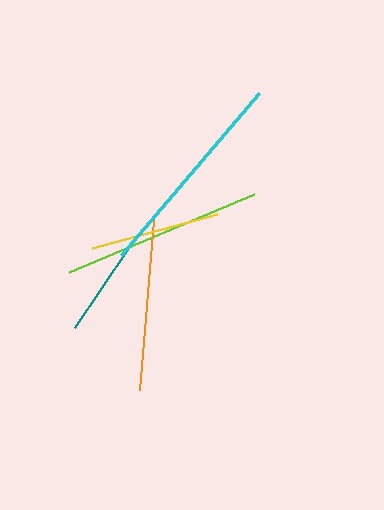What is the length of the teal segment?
The teal segment is approximately 96 pixels long.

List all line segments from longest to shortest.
From longest to shortest: cyan, lime, orange, yellow, teal.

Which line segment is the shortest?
The teal line is the shortest at approximately 96 pixels.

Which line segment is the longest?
The cyan line is the longest at approximately 213 pixels.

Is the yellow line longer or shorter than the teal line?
The yellow line is longer than the teal line.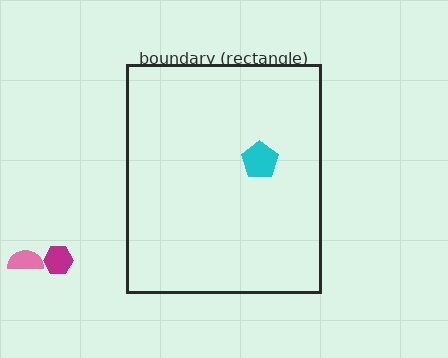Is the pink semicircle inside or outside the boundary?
Outside.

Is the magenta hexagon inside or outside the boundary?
Outside.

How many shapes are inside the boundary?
1 inside, 2 outside.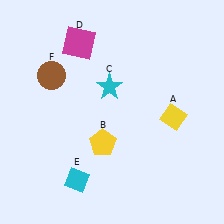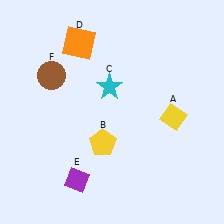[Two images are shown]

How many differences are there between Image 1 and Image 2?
There are 2 differences between the two images.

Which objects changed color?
D changed from magenta to orange. E changed from cyan to purple.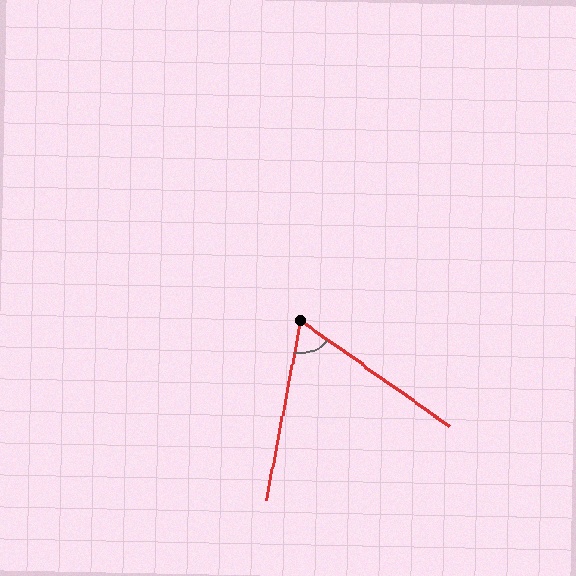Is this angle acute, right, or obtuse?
It is acute.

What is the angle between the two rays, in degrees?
Approximately 66 degrees.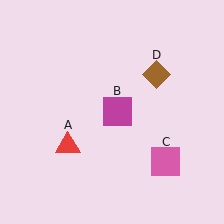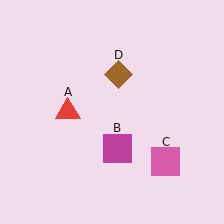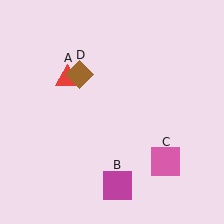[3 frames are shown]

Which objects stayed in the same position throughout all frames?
Pink square (object C) remained stationary.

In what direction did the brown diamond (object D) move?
The brown diamond (object D) moved left.